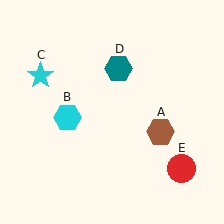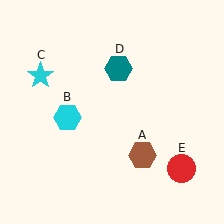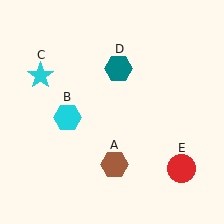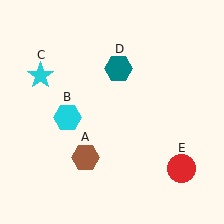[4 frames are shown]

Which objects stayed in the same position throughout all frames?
Cyan hexagon (object B) and cyan star (object C) and teal hexagon (object D) and red circle (object E) remained stationary.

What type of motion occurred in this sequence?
The brown hexagon (object A) rotated clockwise around the center of the scene.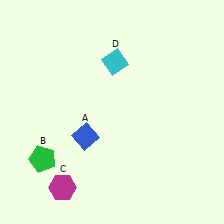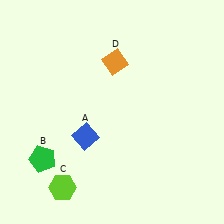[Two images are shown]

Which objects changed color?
C changed from magenta to lime. D changed from cyan to orange.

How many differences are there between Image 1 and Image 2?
There are 2 differences between the two images.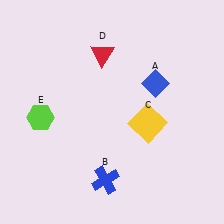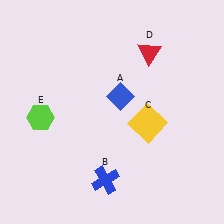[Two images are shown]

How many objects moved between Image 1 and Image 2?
2 objects moved between the two images.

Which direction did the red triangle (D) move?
The red triangle (D) moved right.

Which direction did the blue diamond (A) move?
The blue diamond (A) moved left.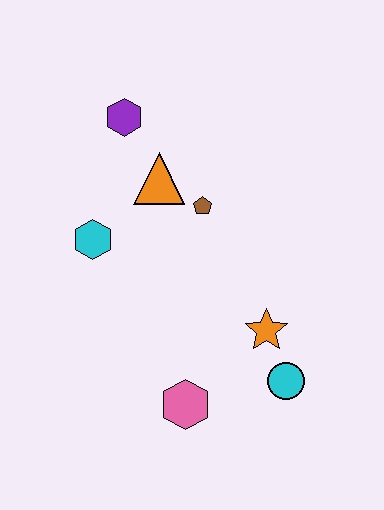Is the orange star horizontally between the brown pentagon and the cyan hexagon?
No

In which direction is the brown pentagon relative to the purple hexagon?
The brown pentagon is below the purple hexagon.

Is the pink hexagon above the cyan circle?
No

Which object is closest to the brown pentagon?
The orange triangle is closest to the brown pentagon.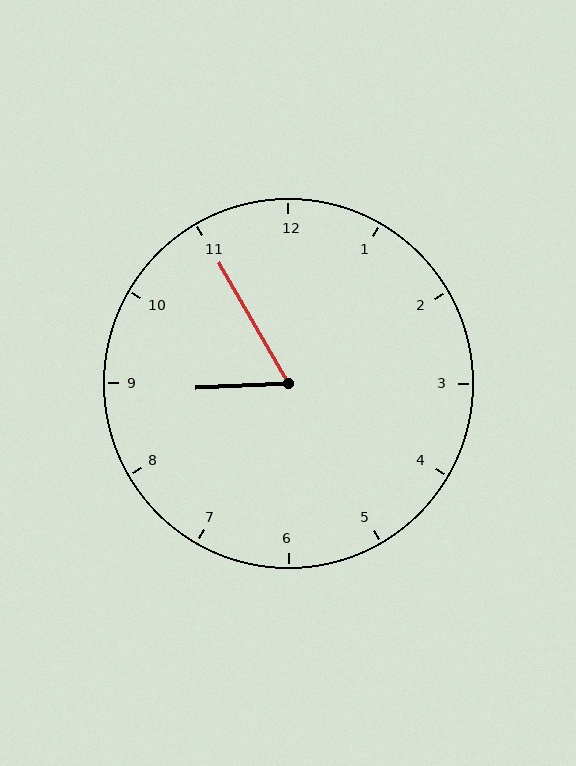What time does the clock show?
8:55.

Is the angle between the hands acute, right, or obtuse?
It is acute.